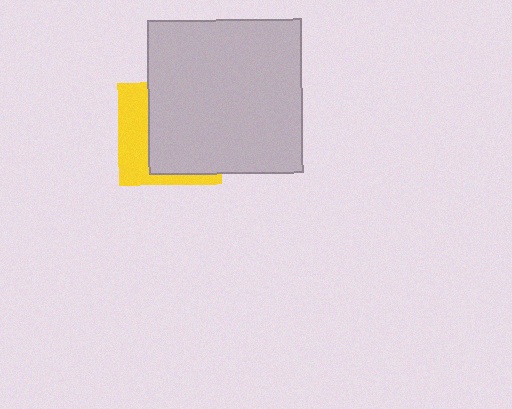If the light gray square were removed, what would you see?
You would see the complete yellow square.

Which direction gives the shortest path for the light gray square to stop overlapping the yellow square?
Moving right gives the shortest separation.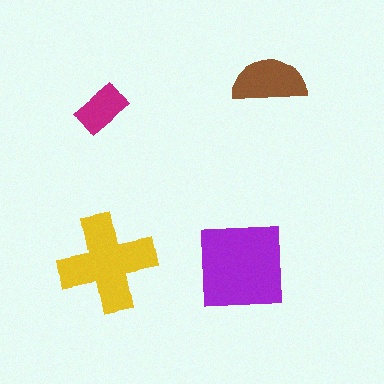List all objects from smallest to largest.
The magenta rectangle, the brown semicircle, the yellow cross, the purple square.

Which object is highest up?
The brown semicircle is topmost.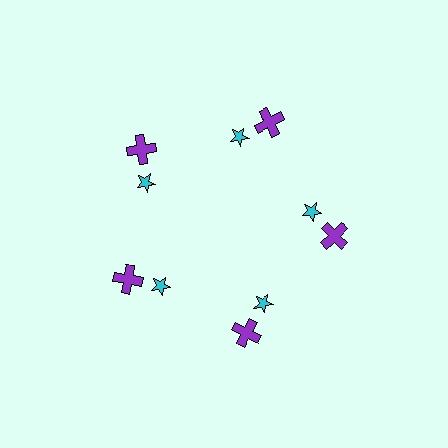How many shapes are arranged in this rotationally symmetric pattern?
There are 10 shapes, arranged in 5 groups of 2.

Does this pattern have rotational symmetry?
Yes, this pattern has 5-fold rotational symmetry. It looks the same after rotating 72 degrees around the center.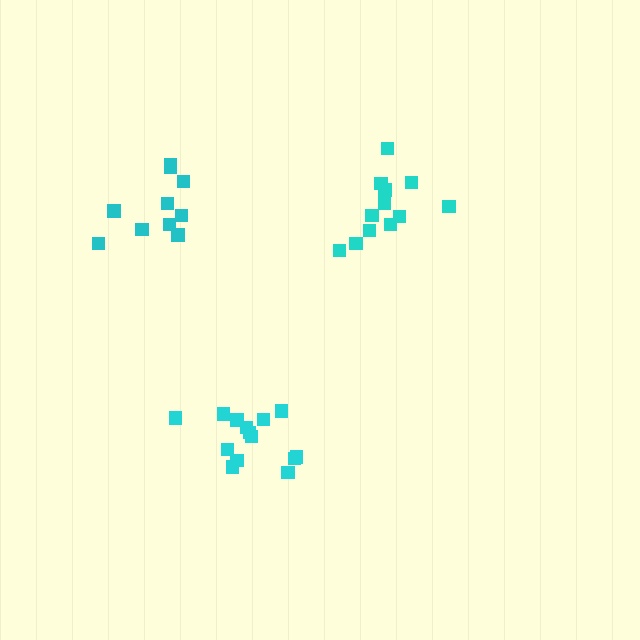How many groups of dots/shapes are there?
There are 3 groups.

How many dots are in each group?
Group 1: 14 dots, Group 2: 12 dots, Group 3: 10 dots (36 total).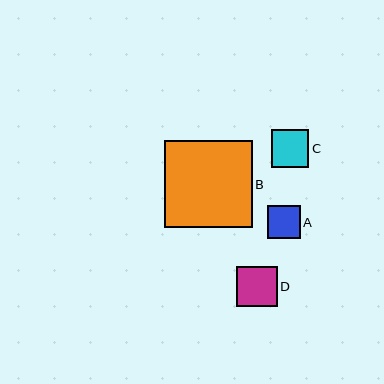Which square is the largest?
Square B is the largest with a size of approximately 87 pixels.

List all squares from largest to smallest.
From largest to smallest: B, D, C, A.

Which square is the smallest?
Square A is the smallest with a size of approximately 33 pixels.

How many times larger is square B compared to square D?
Square B is approximately 2.2 times the size of square D.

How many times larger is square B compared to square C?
Square B is approximately 2.3 times the size of square C.